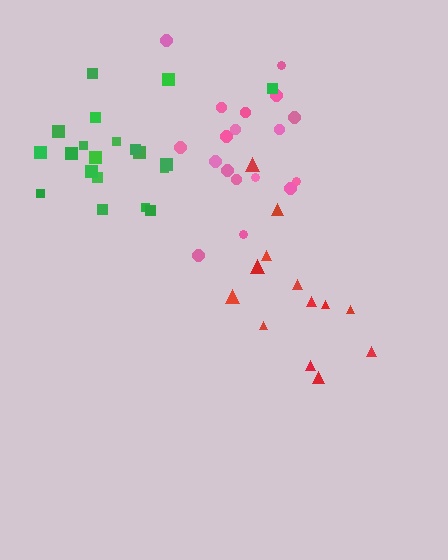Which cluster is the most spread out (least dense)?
Pink.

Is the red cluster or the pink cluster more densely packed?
Red.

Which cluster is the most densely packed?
Green.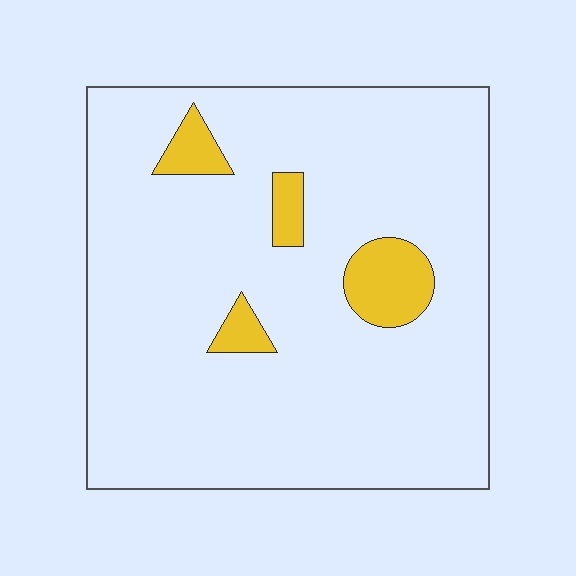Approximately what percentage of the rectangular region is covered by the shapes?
Approximately 10%.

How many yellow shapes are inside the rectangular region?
4.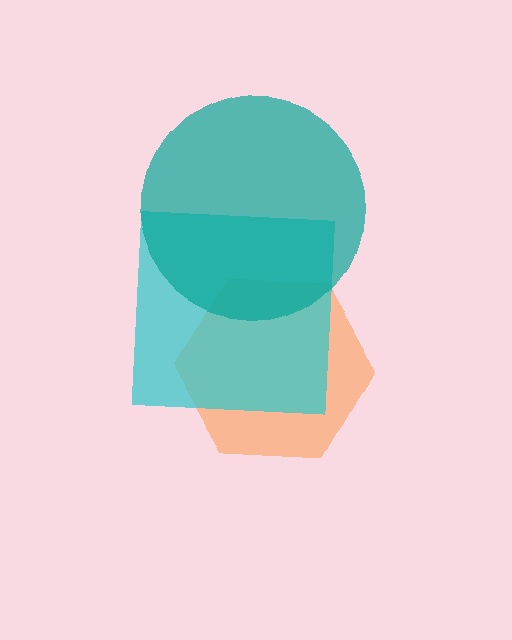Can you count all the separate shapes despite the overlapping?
Yes, there are 3 separate shapes.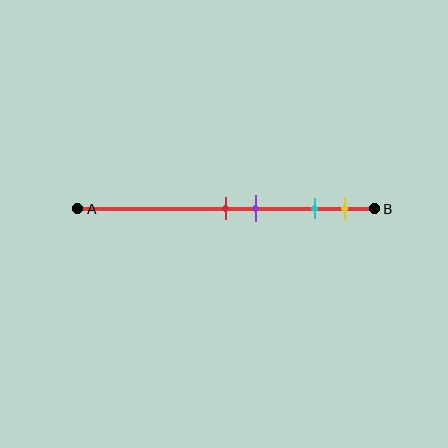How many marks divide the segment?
There are 4 marks dividing the segment.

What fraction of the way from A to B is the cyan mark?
The cyan mark is approximately 80% (0.8) of the way from A to B.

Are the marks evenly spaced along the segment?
No, the marks are not evenly spaced.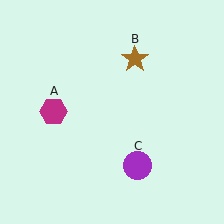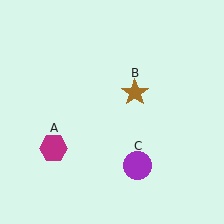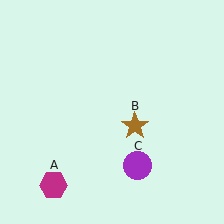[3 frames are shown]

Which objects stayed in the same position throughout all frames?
Purple circle (object C) remained stationary.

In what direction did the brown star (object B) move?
The brown star (object B) moved down.